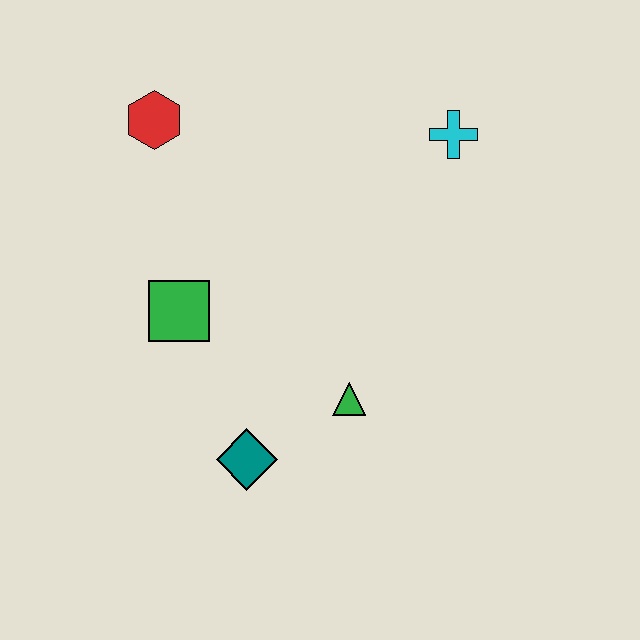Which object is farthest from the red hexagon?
The teal diamond is farthest from the red hexagon.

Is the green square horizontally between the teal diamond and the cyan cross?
No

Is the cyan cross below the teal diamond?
No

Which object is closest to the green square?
The teal diamond is closest to the green square.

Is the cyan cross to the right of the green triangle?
Yes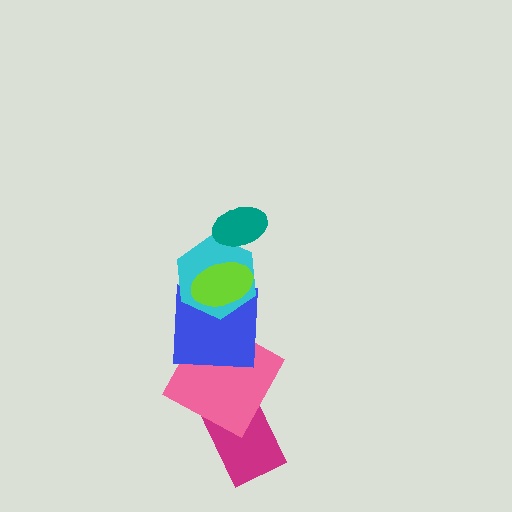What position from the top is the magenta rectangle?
The magenta rectangle is 6th from the top.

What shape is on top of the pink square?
The blue square is on top of the pink square.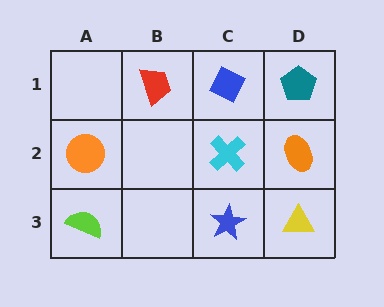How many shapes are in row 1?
3 shapes.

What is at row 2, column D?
An orange ellipse.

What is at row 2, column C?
A cyan cross.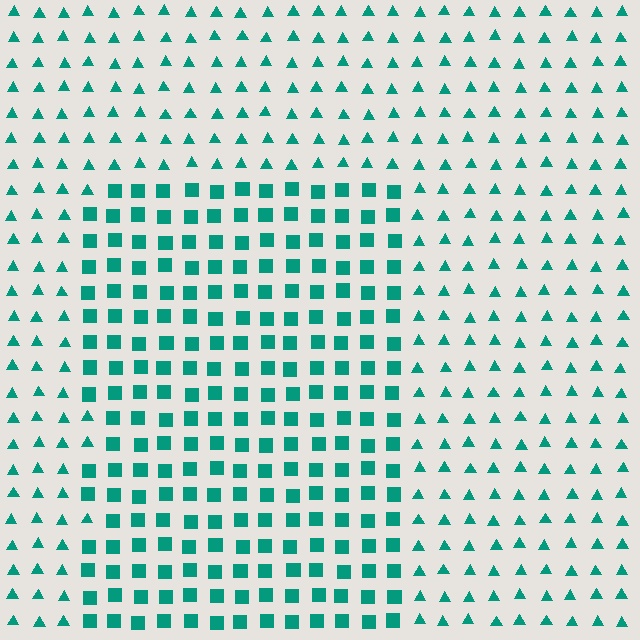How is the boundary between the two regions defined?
The boundary is defined by a change in element shape: squares inside vs. triangles outside. All elements share the same color and spacing.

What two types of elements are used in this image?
The image uses squares inside the rectangle region and triangles outside it.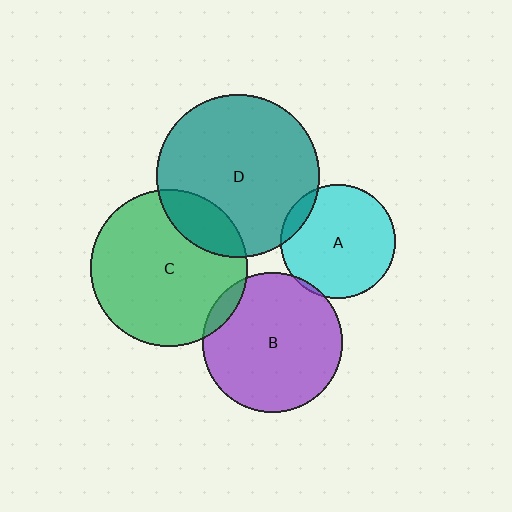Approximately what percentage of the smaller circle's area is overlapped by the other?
Approximately 20%.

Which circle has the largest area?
Circle D (teal).